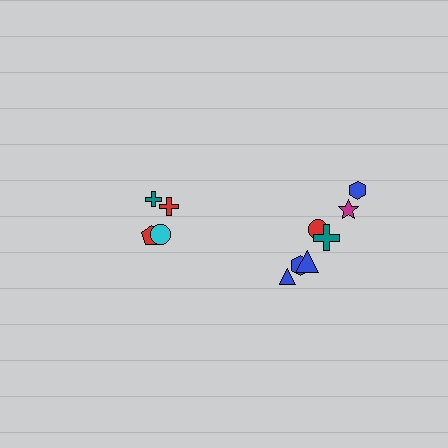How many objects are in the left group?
There are 4 objects.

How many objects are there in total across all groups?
There are 11 objects.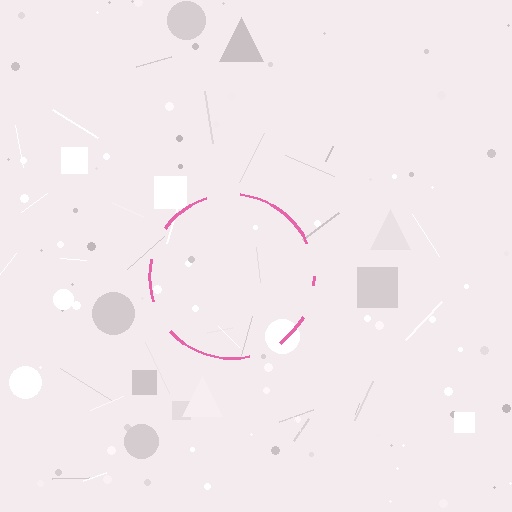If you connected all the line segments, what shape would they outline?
They would outline a circle.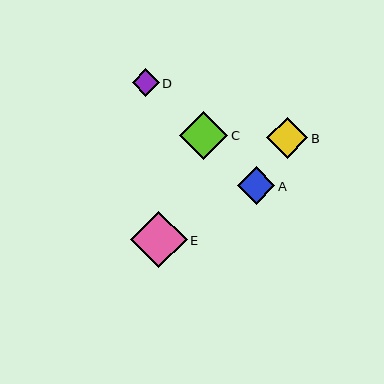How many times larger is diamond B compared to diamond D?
Diamond B is approximately 1.5 times the size of diamond D.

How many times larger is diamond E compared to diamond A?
Diamond E is approximately 1.5 times the size of diamond A.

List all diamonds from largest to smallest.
From largest to smallest: E, C, B, A, D.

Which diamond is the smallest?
Diamond D is the smallest with a size of approximately 27 pixels.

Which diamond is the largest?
Diamond E is the largest with a size of approximately 56 pixels.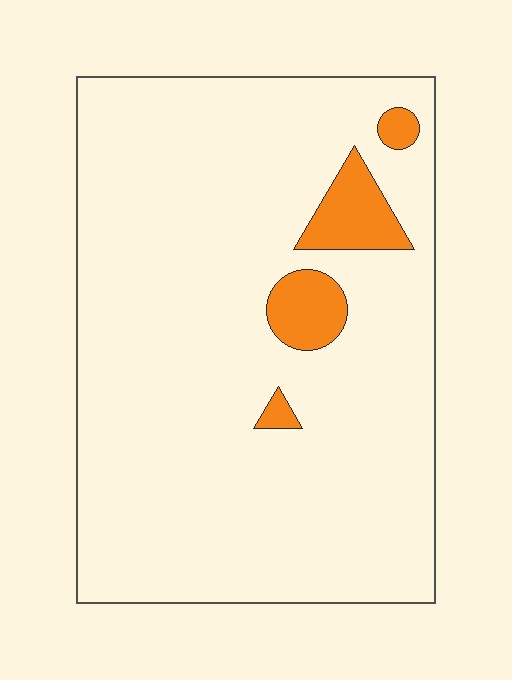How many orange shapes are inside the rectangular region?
4.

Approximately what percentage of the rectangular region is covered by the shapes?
Approximately 5%.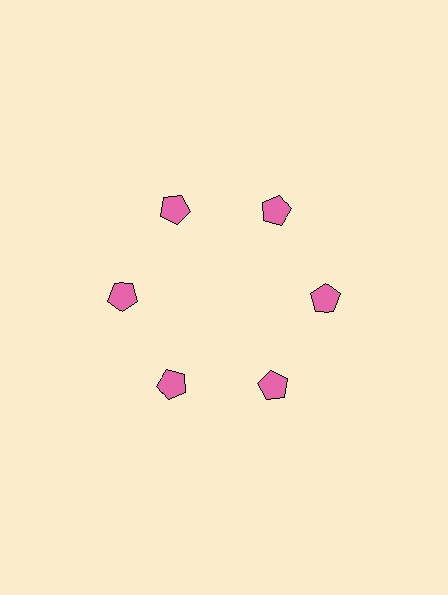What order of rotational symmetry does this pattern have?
This pattern has 6-fold rotational symmetry.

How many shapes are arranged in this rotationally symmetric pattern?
There are 6 shapes, arranged in 6 groups of 1.